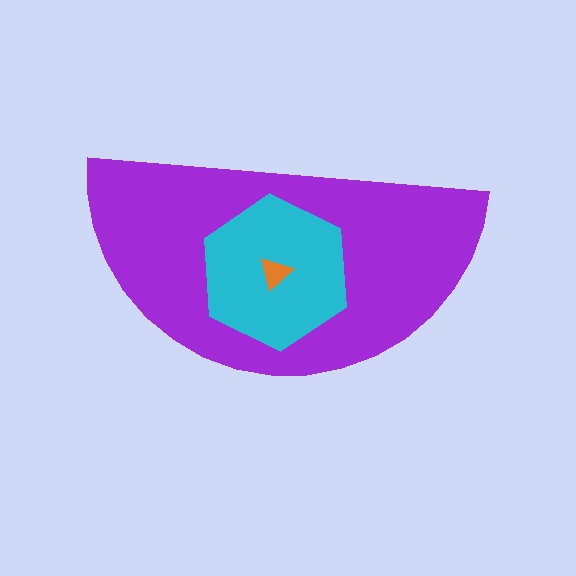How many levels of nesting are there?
3.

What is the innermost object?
The orange triangle.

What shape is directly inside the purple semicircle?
The cyan hexagon.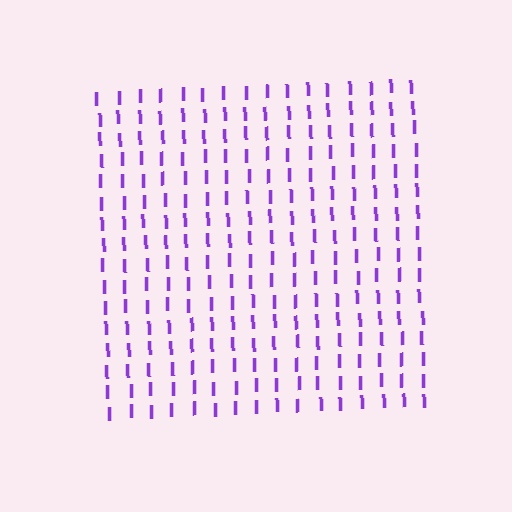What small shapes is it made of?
It is made of small letter I's.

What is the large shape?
The large shape is a square.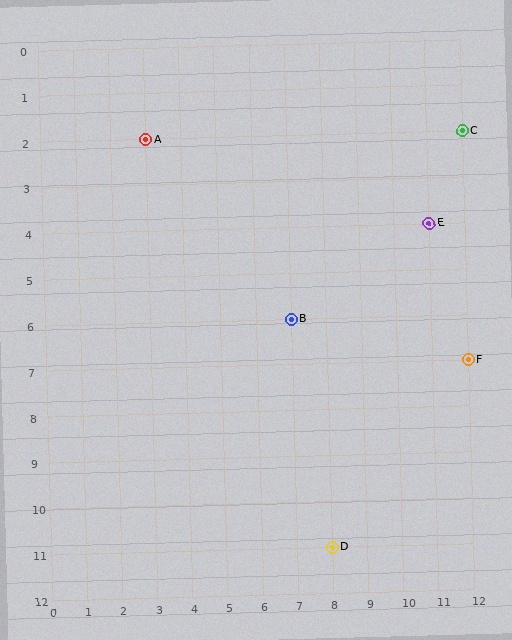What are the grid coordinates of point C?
Point C is at grid coordinates (12, 2).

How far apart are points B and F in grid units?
Points B and F are 5 columns and 1 row apart (about 5.1 grid units diagonally).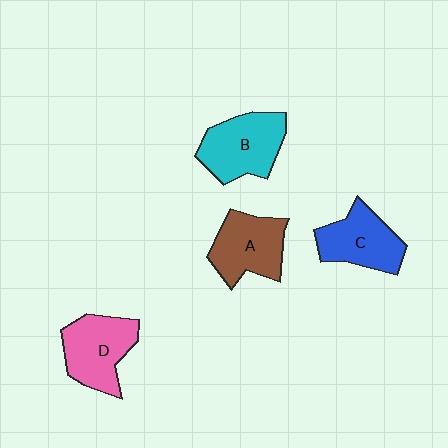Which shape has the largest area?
Shape B (cyan).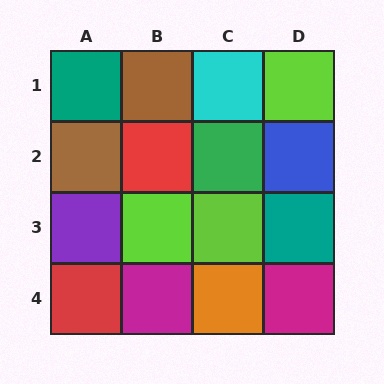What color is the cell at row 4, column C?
Orange.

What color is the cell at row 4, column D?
Magenta.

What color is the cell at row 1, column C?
Cyan.